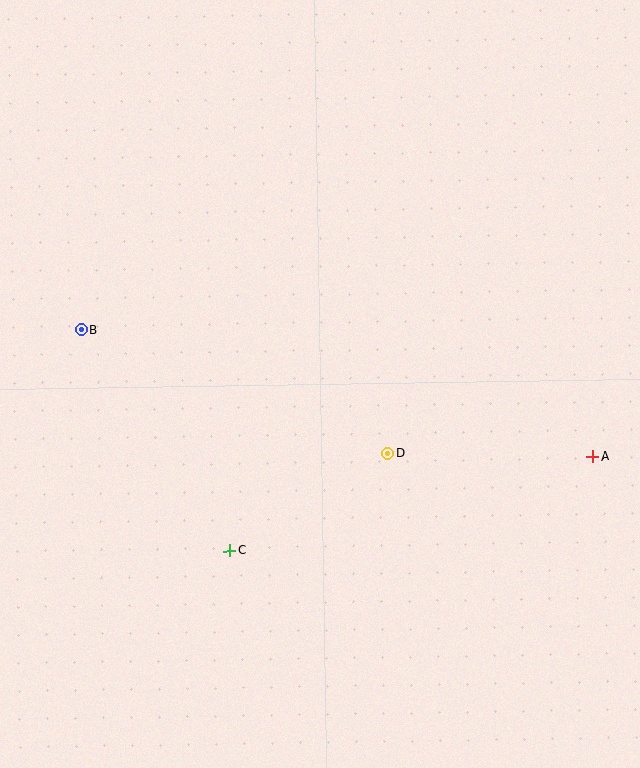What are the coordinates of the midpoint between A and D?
The midpoint between A and D is at (490, 455).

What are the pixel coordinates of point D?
Point D is at (388, 453).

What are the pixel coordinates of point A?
Point A is at (593, 456).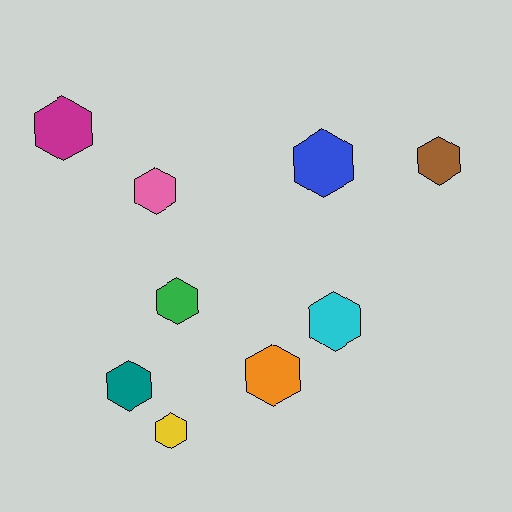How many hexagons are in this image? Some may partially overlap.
There are 9 hexagons.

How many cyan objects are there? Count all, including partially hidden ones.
There is 1 cyan object.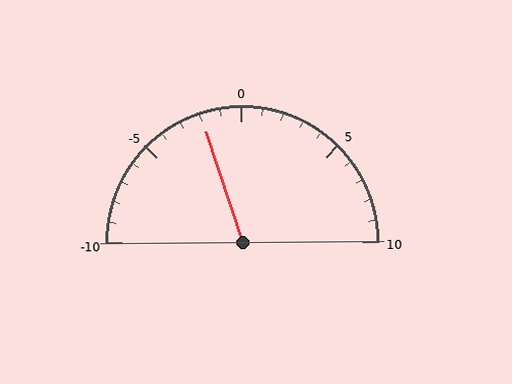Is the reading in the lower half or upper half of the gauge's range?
The reading is in the lower half of the range (-10 to 10).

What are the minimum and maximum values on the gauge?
The gauge ranges from -10 to 10.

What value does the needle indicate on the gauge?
The needle indicates approximately -2.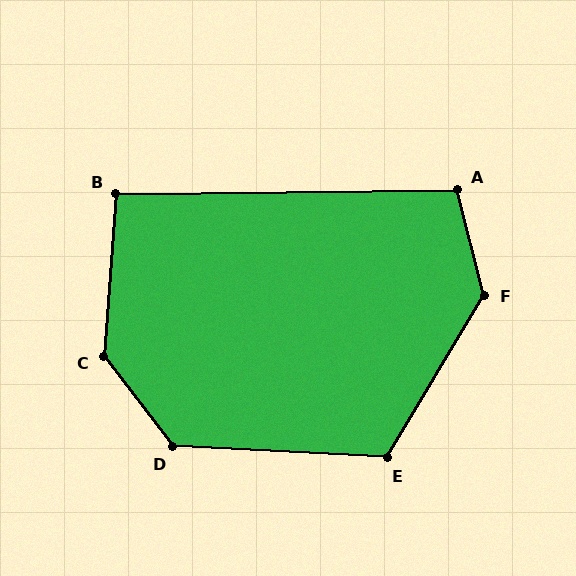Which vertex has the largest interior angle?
C, at approximately 139 degrees.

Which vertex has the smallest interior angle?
B, at approximately 95 degrees.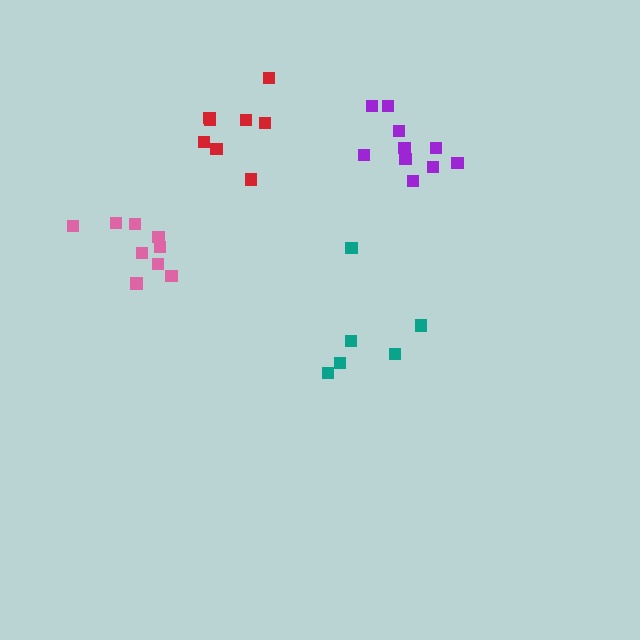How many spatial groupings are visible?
There are 4 spatial groupings.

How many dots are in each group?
Group 1: 6 dots, Group 2: 9 dots, Group 3: 8 dots, Group 4: 10 dots (33 total).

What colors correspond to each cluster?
The clusters are colored: teal, pink, red, purple.